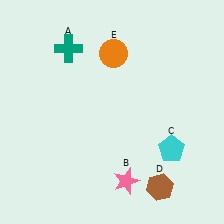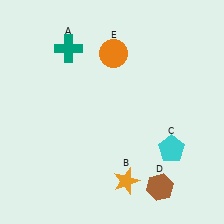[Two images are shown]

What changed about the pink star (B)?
In Image 1, B is pink. In Image 2, it changed to orange.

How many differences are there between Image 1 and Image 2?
There is 1 difference between the two images.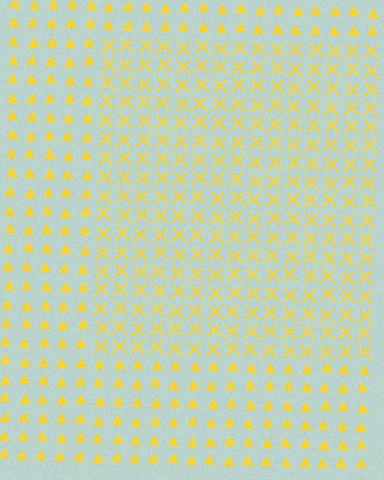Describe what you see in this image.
The image is filled with small yellow elements arranged in a uniform grid. A rectangle-shaped region contains X marks, while the surrounding area contains triangles. The boundary is defined purely by the change in element shape.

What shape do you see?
I see a rectangle.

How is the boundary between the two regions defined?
The boundary is defined by a change in element shape: X marks inside vs. triangles outside. All elements share the same color and spacing.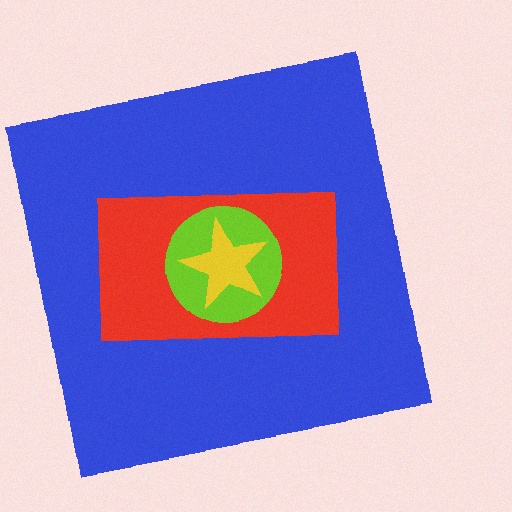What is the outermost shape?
The blue square.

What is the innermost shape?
The yellow star.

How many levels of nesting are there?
4.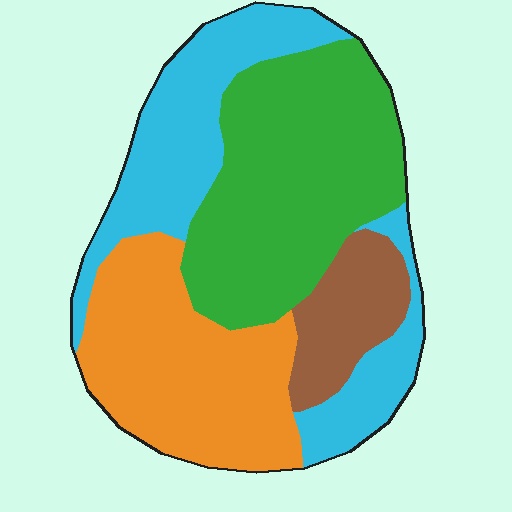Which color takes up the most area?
Green, at roughly 35%.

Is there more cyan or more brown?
Cyan.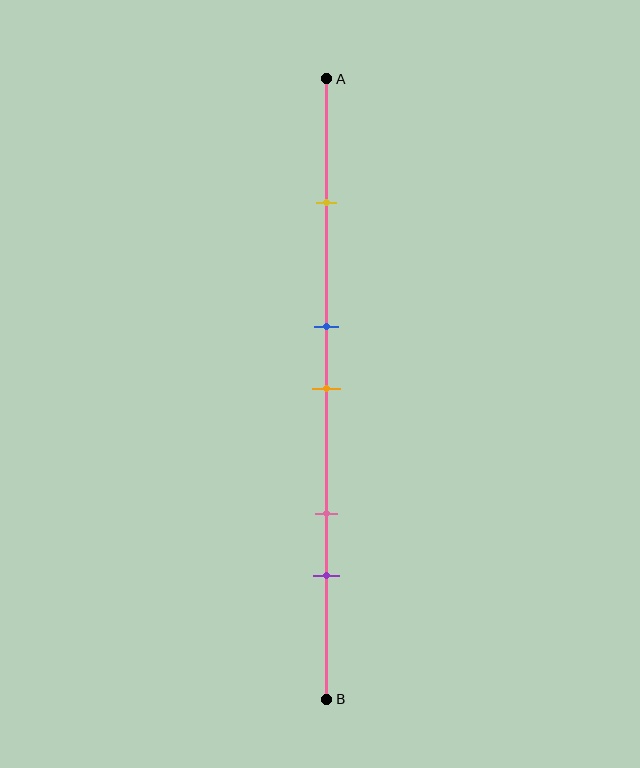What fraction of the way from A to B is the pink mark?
The pink mark is approximately 70% (0.7) of the way from A to B.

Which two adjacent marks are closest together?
The blue and orange marks are the closest adjacent pair.